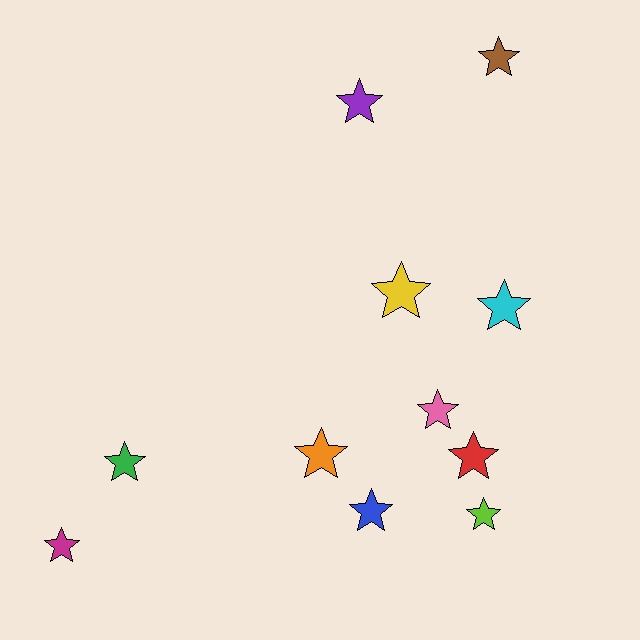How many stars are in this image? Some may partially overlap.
There are 11 stars.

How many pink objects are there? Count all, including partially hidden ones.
There is 1 pink object.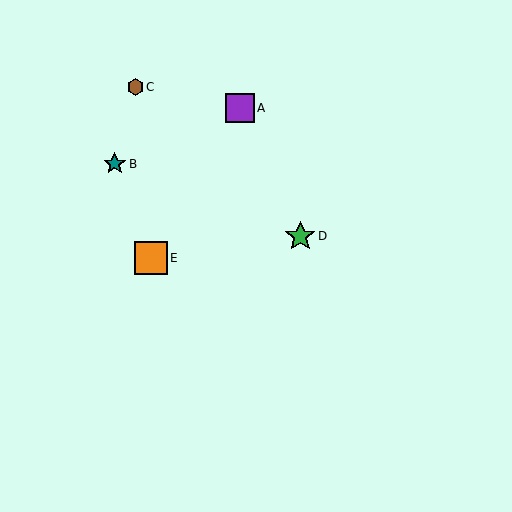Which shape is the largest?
The orange square (labeled E) is the largest.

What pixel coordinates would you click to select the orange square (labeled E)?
Click at (151, 258) to select the orange square E.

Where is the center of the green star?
The center of the green star is at (300, 236).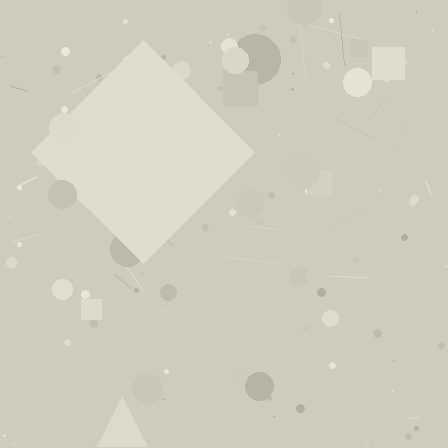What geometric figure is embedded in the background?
A diamond is embedded in the background.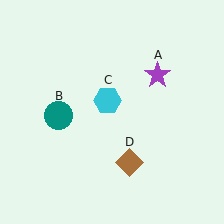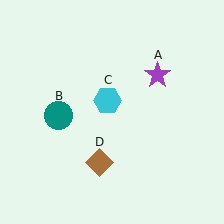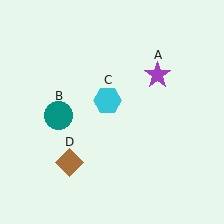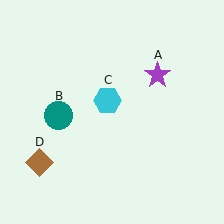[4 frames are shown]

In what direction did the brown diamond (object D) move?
The brown diamond (object D) moved left.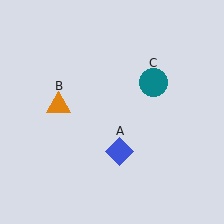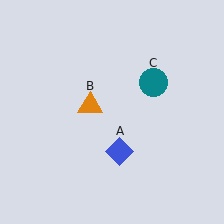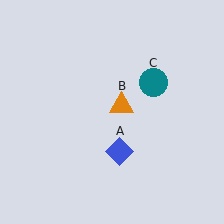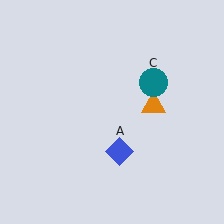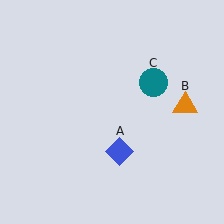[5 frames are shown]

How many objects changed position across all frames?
1 object changed position: orange triangle (object B).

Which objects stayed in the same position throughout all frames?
Blue diamond (object A) and teal circle (object C) remained stationary.